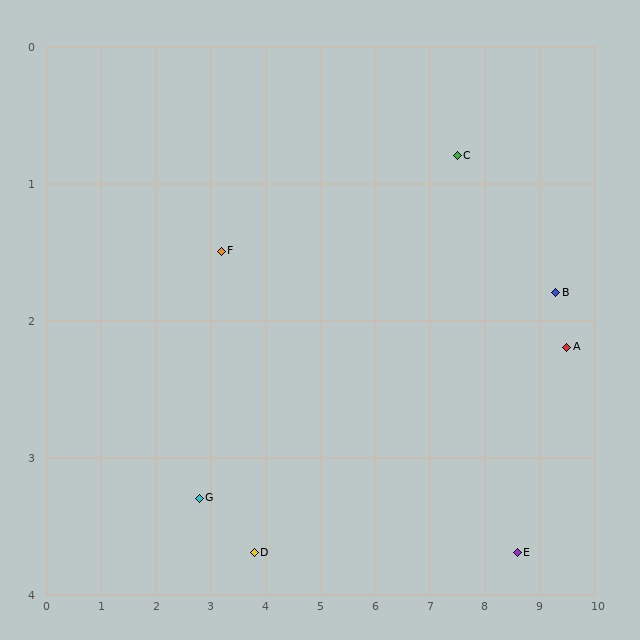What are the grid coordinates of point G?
Point G is at approximately (2.8, 3.3).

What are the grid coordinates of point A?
Point A is at approximately (9.5, 2.2).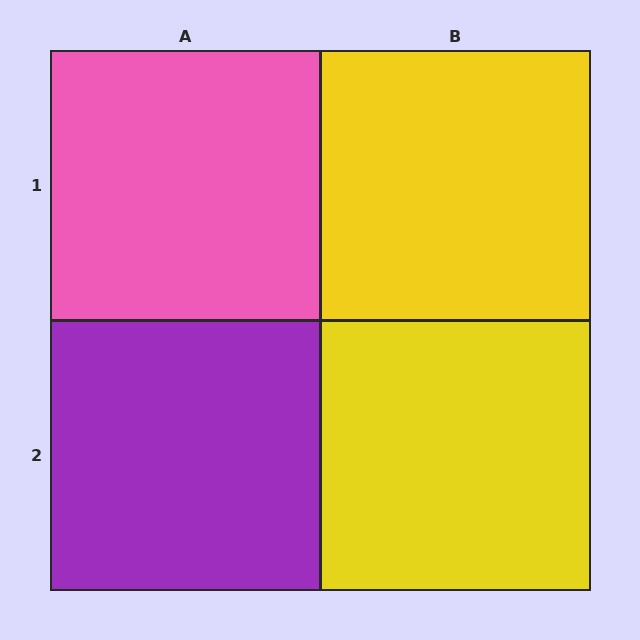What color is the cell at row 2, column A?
Purple.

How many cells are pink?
1 cell is pink.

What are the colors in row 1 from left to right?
Pink, yellow.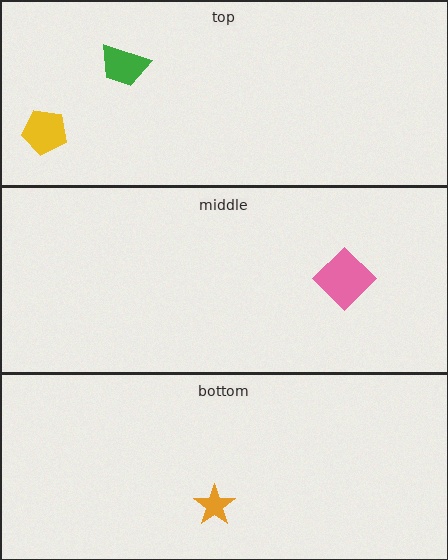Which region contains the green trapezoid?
The top region.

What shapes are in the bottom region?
The orange star.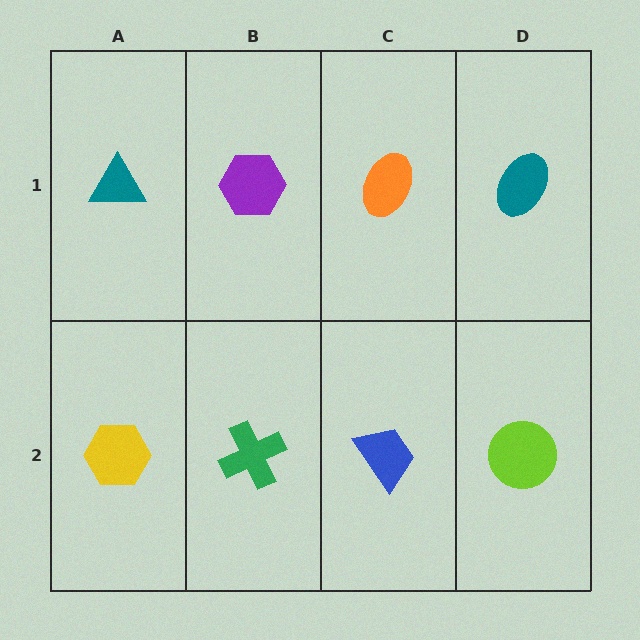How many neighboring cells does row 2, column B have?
3.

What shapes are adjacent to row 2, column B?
A purple hexagon (row 1, column B), a yellow hexagon (row 2, column A), a blue trapezoid (row 2, column C).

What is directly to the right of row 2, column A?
A green cross.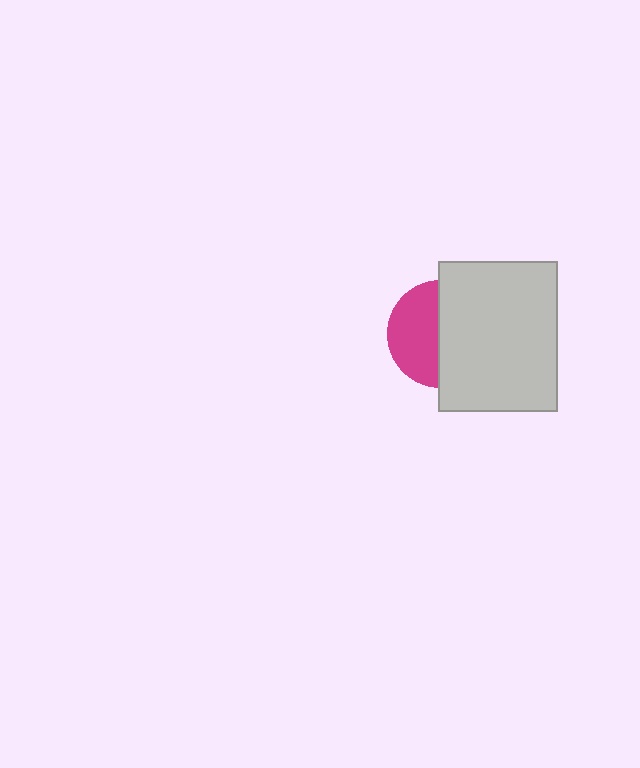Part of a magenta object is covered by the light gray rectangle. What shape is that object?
It is a circle.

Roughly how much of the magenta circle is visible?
About half of it is visible (roughly 46%).